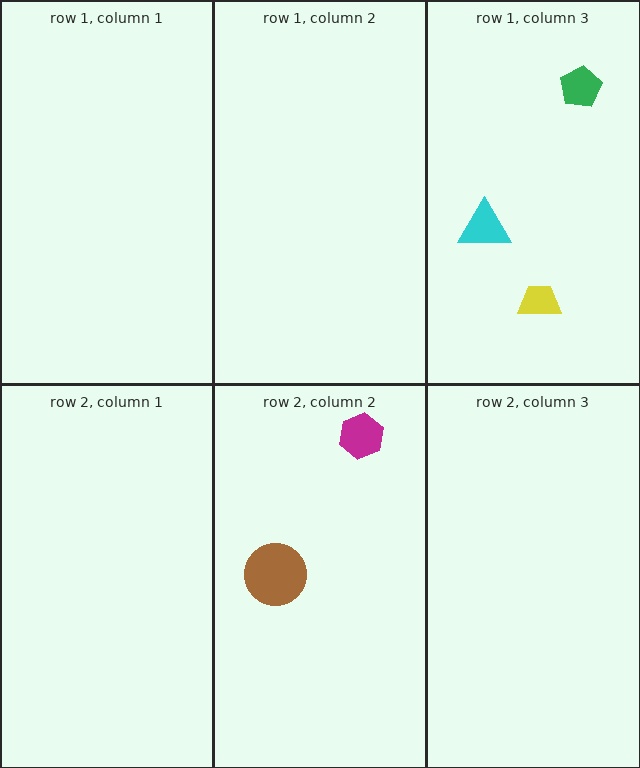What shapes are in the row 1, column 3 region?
The green pentagon, the cyan triangle, the yellow trapezoid.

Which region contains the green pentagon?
The row 1, column 3 region.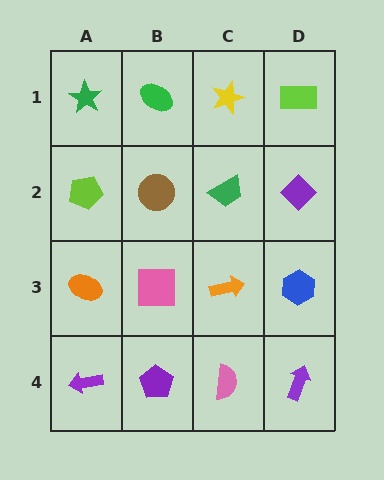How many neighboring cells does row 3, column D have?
3.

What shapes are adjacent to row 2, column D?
A lime rectangle (row 1, column D), a blue hexagon (row 3, column D), a green trapezoid (row 2, column C).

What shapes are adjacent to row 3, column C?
A green trapezoid (row 2, column C), a pink semicircle (row 4, column C), a pink square (row 3, column B), a blue hexagon (row 3, column D).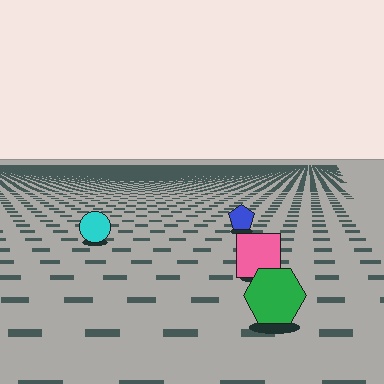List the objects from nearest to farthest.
From nearest to farthest: the green hexagon, the pink square, the cyan circle, the blue pentagon.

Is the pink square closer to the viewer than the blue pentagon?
Yes. The pink square is closer — you can tell from the texture gradient: the ground texture is coarser near it.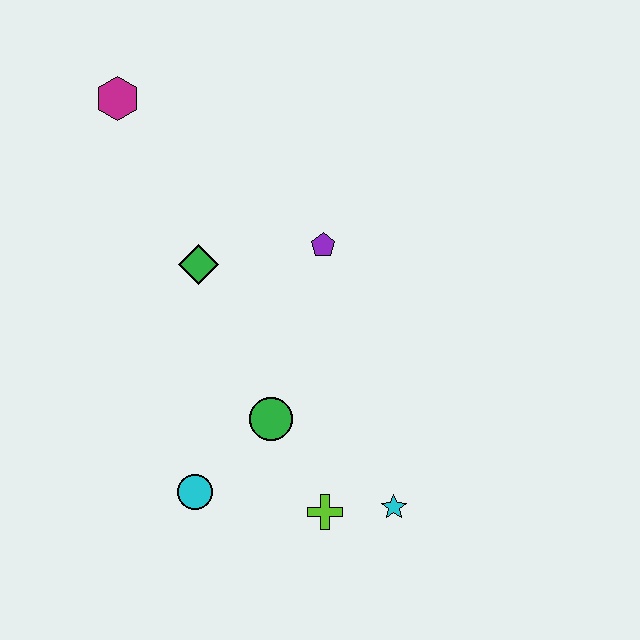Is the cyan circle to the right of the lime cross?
No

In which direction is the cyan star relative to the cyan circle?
The cyan star is to the right of the cyan circle.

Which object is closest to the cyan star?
The lime cross is closest to the cyan star.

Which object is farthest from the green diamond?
The cyan star is farthest from the green diamond.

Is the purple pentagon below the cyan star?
No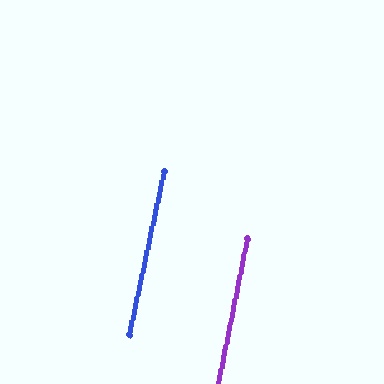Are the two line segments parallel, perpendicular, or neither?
Parallel — their directions differ by only 0.6°.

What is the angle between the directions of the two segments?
Approximately 1 degree.